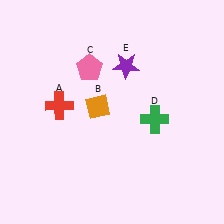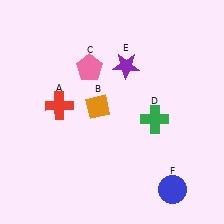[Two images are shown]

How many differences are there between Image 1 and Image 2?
There is 1 difference between the two images.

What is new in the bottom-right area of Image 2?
A blue circle (F) was added in the bottom-right area of Image 2.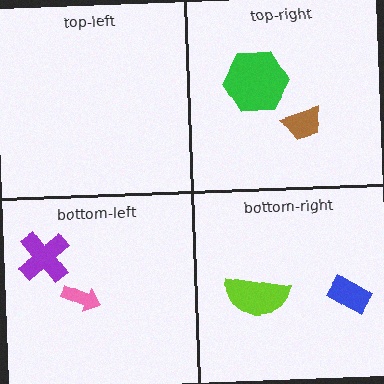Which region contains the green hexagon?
The top-right region.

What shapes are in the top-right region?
The green hexagon, the brown trapezoid.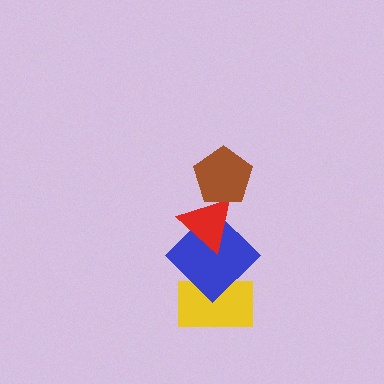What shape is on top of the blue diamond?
The red triangle is on top of the blue diamond.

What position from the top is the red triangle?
The red triangle is 2nd from the top.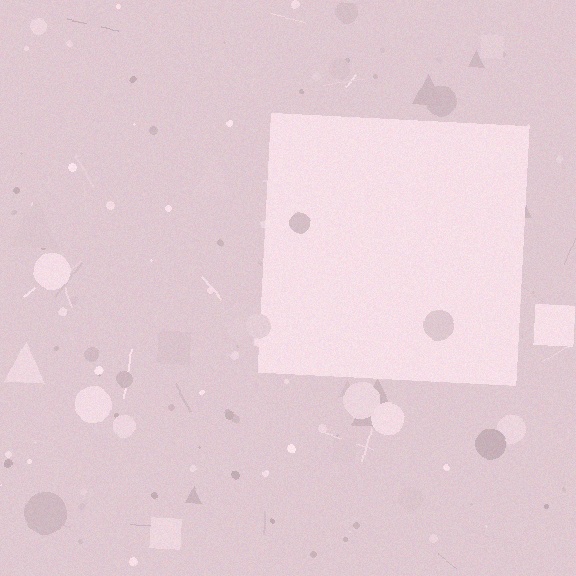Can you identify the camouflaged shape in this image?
The camouflaged shape is a square.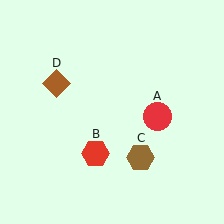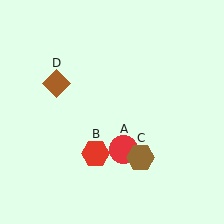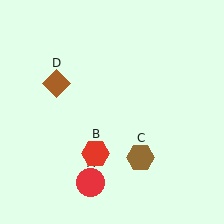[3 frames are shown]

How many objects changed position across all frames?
1 object changed position: red circle (object A).